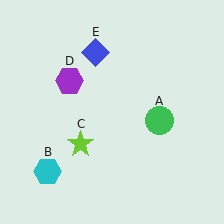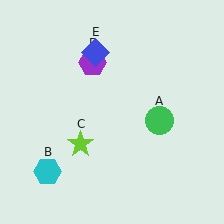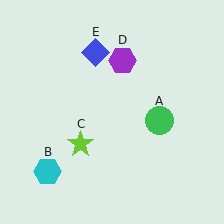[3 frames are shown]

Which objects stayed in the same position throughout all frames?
Green circle (object A) and cyan hexagon (object B) and lime star (object C) and blue diamond (object E) remained stationary.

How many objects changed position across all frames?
1 object changed position: purple hexagon (object D).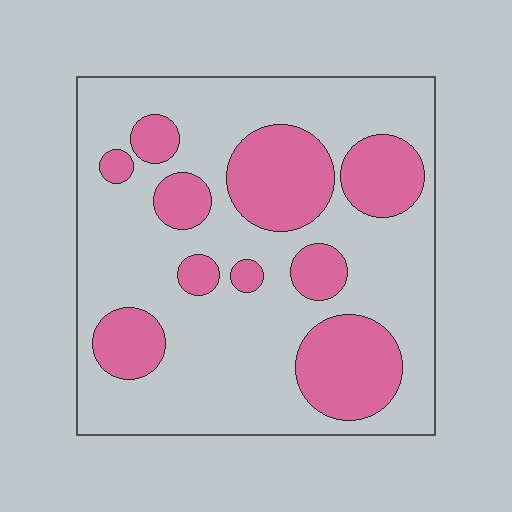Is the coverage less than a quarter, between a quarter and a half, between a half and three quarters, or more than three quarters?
Between a quarter and a half.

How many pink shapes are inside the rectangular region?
10.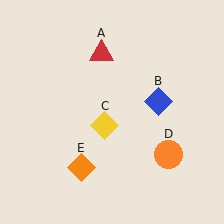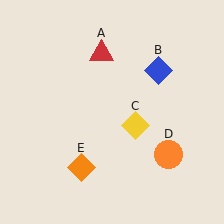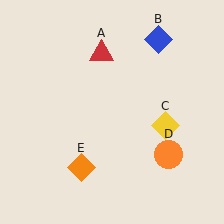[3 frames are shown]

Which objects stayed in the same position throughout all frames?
Red triangle (object A) and orange circle (object D) and orange diamond (object E) remained stationary.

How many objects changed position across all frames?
2 objects changed position: blue diamond (object B), yellow diamond (object C).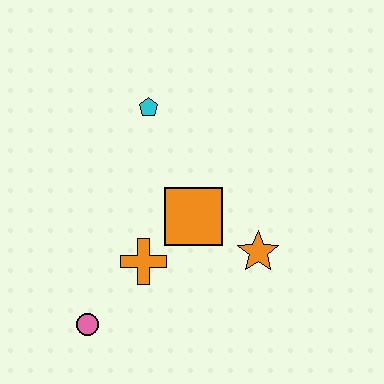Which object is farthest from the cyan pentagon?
The pink circle is farthest from the cyan pentagon.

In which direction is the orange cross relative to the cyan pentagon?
The orange cross is below the cyan pentagon.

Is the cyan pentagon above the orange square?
Yes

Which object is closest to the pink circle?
The orange cross is closest to the pink circle.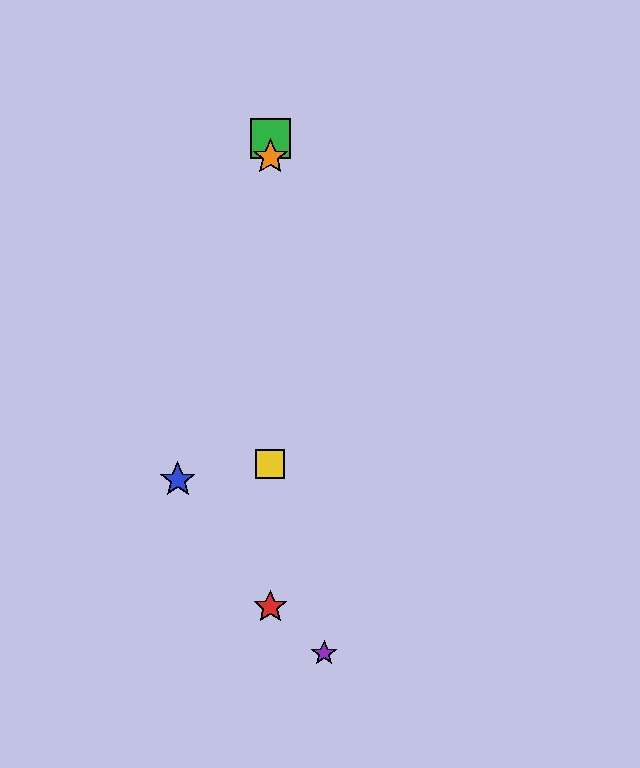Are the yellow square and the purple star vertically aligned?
No, the yellow square is at x≈270 and the purple star is at x≈324.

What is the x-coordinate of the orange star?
The orange star is at x≈270.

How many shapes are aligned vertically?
4 shapes (the red star, the green square, the yellow square, the orange star) are aligned vertically.